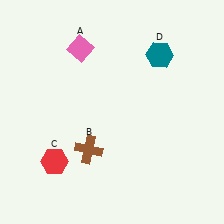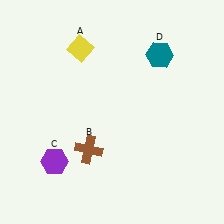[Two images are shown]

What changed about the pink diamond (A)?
In Image 1, A is pink. In Image 2, it changed to yellow.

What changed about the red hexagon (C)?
In Image 1, C is red. In Image 2, it changed to purple.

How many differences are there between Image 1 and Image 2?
There are 2 differences between the two images.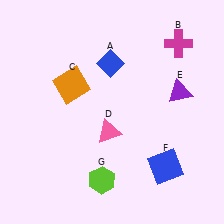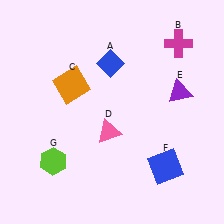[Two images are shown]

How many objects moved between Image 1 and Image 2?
1 object moved between the two images.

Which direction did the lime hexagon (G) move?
The lime hexagon (G) moved left.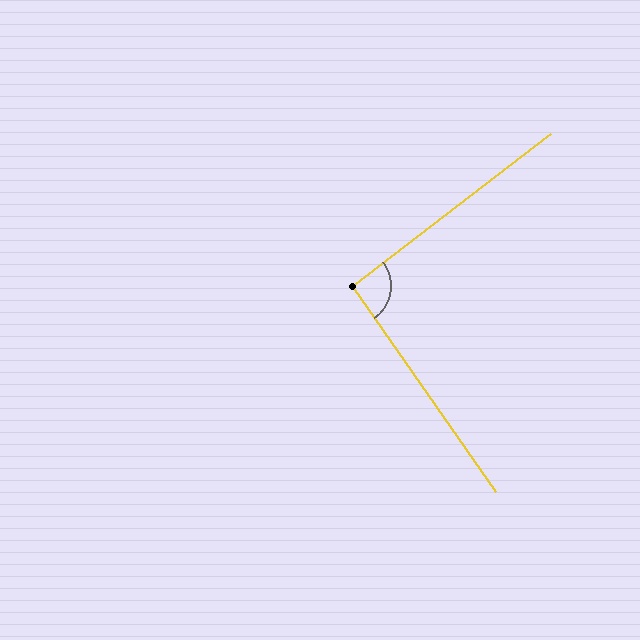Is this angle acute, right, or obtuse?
It is approximately a right angle.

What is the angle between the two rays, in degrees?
Approximately 93 degrees.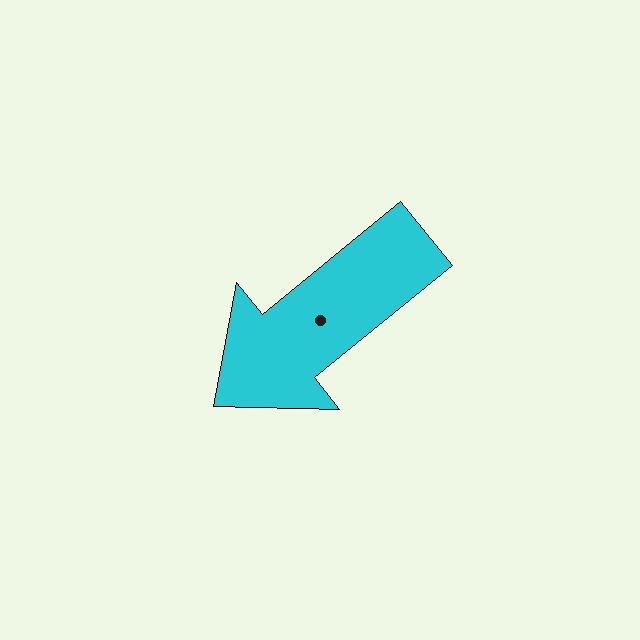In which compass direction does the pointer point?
Southwest.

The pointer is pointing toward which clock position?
Roughly 8 o'clock.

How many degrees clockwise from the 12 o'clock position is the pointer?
Approximately 231 degrees.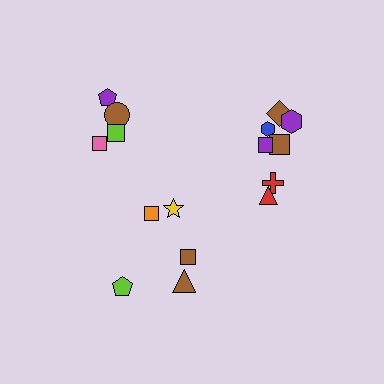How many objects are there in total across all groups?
There are 16 objects.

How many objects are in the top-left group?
There are 4 objects.